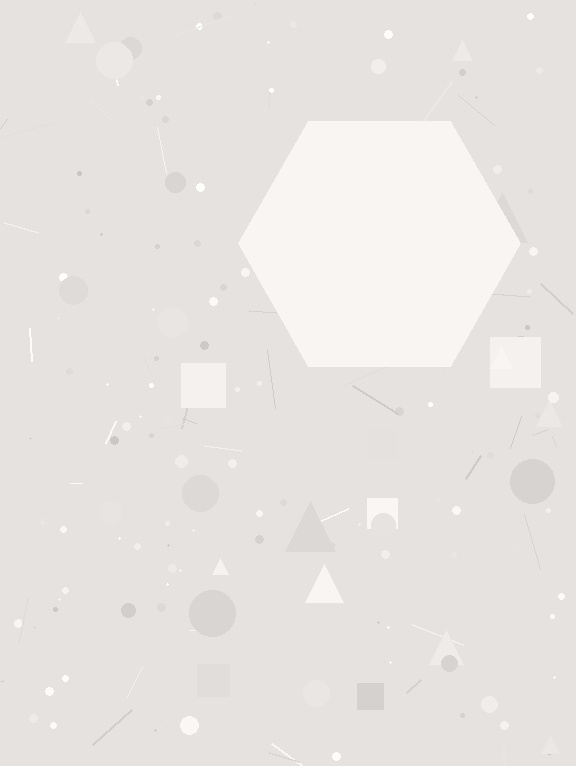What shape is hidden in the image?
A hexagon is hidden in the image.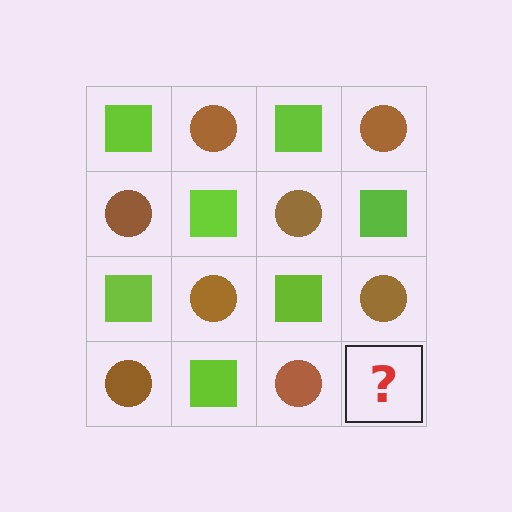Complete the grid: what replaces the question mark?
The question mark should be replaced with a lime square.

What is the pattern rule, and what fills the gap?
The rule is that it alternates lime square and brown circle in a checkerboard pattern. The gap should be filled with a lime square.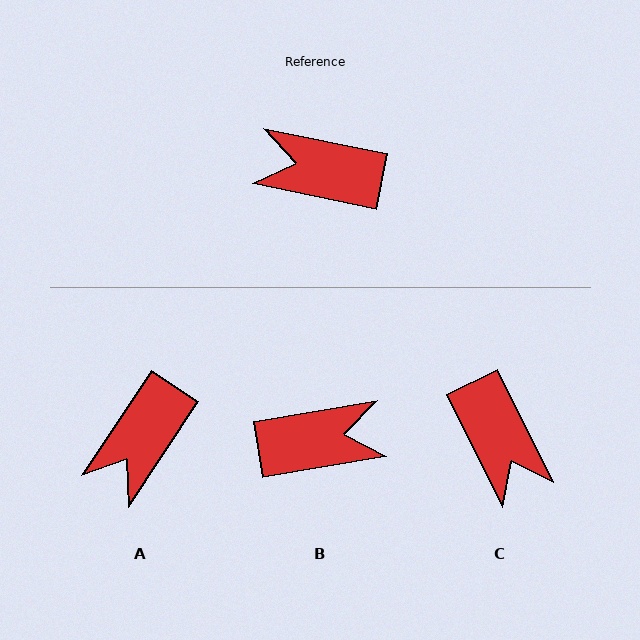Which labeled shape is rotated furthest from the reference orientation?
B, about 159 degrees away.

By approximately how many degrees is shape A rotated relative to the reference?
Approximately 68 degrees counter-clockwise.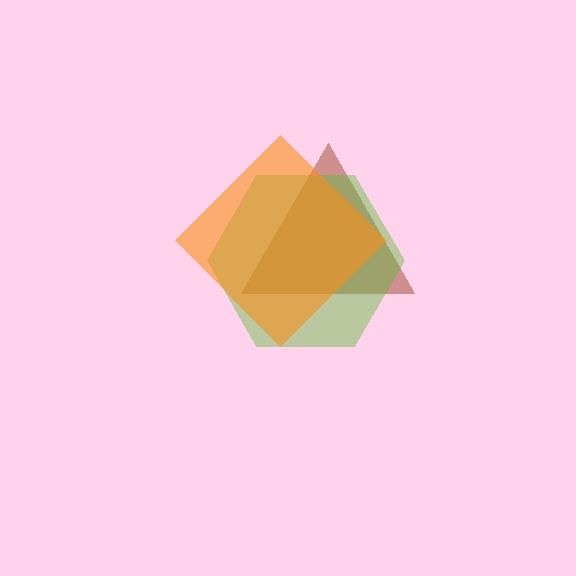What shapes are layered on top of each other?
The layered shapes are: a brown triangle, a lime hexagon, an orange diamond.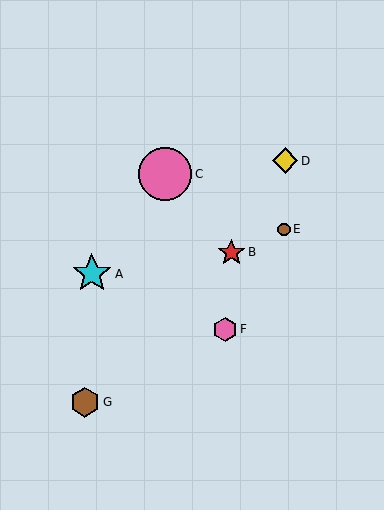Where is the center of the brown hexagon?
The center of the brown hexagon is at (85, 402).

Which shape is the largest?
The pink circle (labeled C) is the largest.